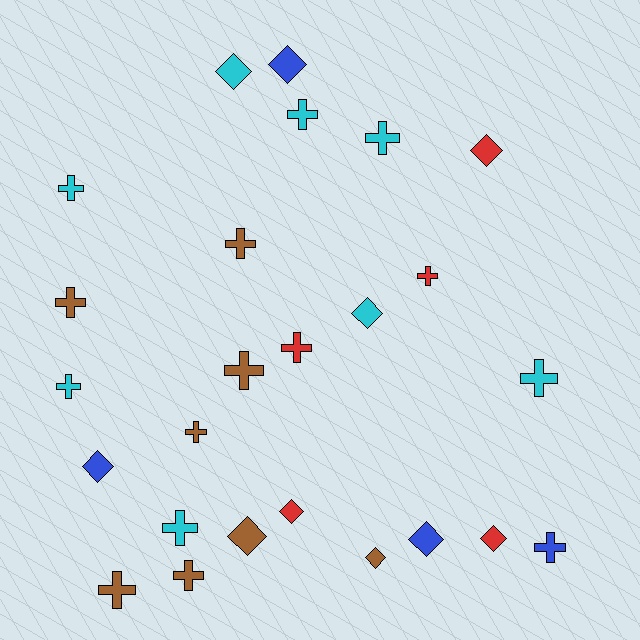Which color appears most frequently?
Brown, with 8 objects.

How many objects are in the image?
There are 25 objects.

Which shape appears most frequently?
Cross, with 15 objects.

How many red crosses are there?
There are 2 red crosses.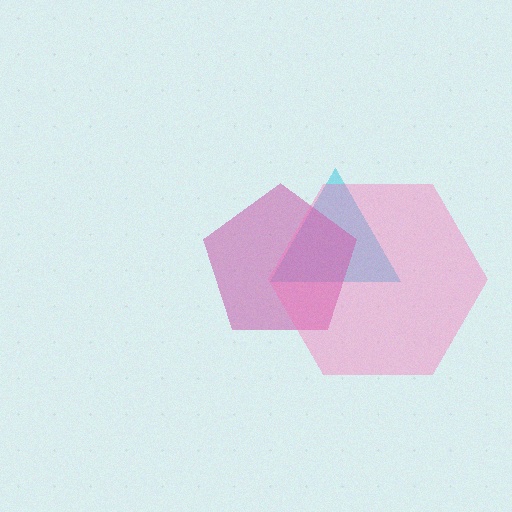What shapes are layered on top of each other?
The layered shapes are: a cyan triangle, a magenta pentagon, a pink hexagon.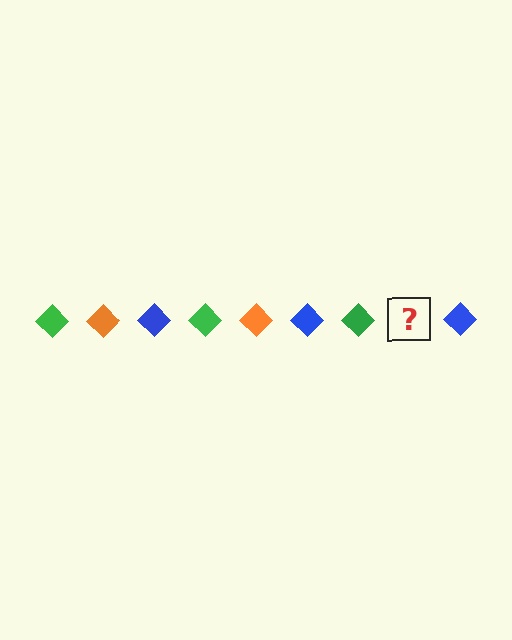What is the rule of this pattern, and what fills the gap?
The rule is that the pattern cycles through green, orange, blue diamonds. The gap should be filled with an orange diamond.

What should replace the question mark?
The question mark should be replaced with an orange diamond.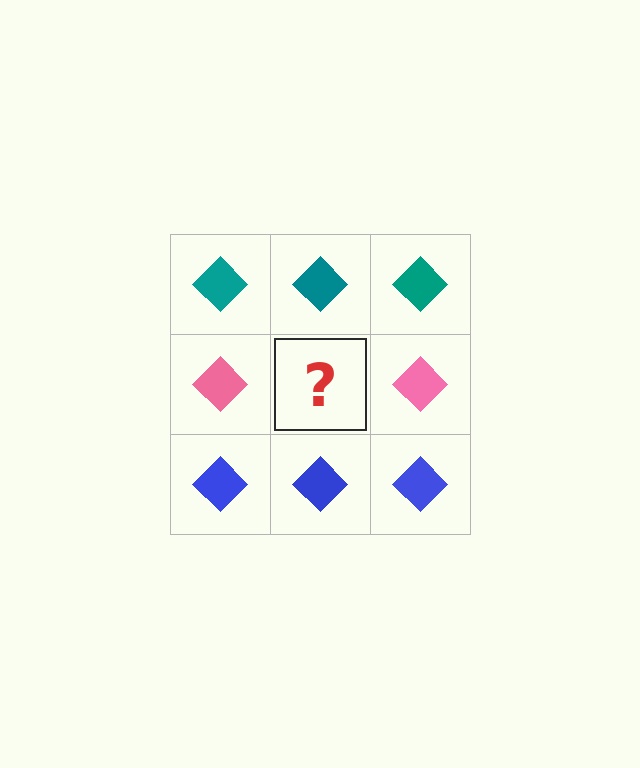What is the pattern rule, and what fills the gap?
The rule is that each row has a consistent color. The gap should be filled with a pink diamond.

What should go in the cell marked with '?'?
The missing cell should contain a pink diamond.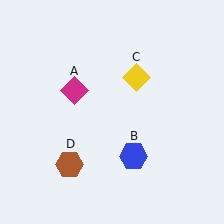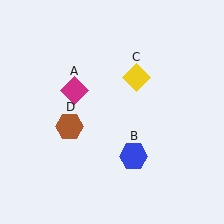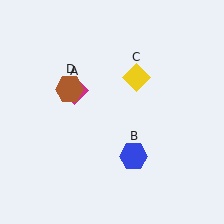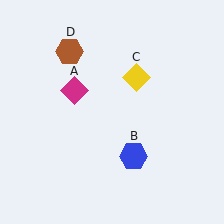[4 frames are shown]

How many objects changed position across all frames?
1 object changed position: brown hexagon (object D).